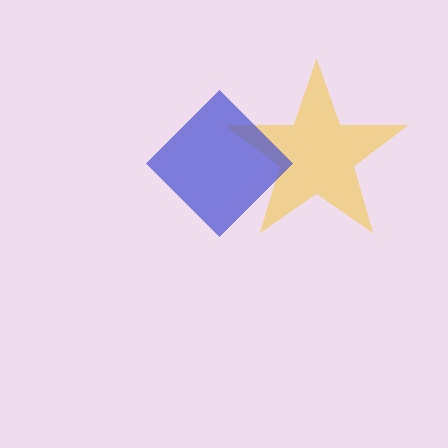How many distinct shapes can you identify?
There are 2 distinct shapes: a yellow star, a blue diamond.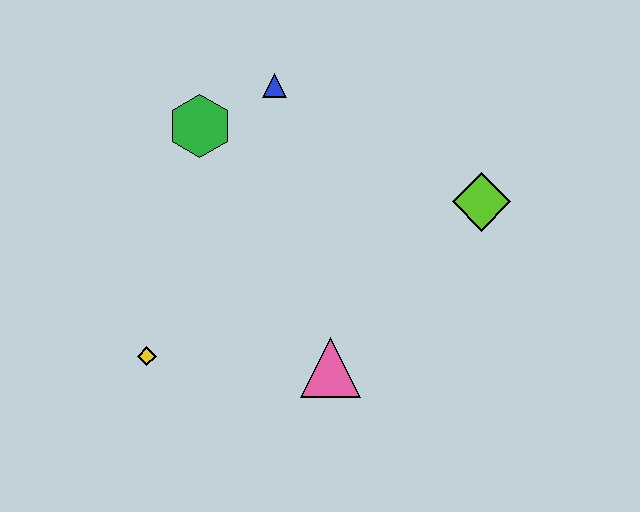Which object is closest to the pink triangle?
The yellow diamond is closest to the pink triangle.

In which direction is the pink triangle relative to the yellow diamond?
The pink triangle is to the right of the yellow diamond.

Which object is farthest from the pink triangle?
The blue triangle is farthest from the pink triangle.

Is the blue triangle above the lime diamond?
Yes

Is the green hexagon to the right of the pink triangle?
No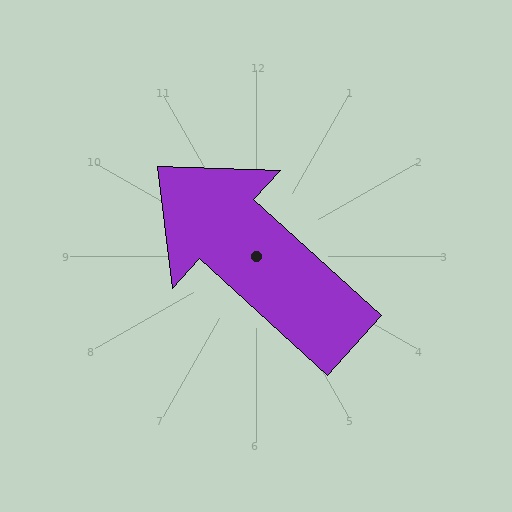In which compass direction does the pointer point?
Northwest.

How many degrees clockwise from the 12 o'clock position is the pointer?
Approximately 312 degrees.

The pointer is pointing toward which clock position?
Roughly 10 o'clock.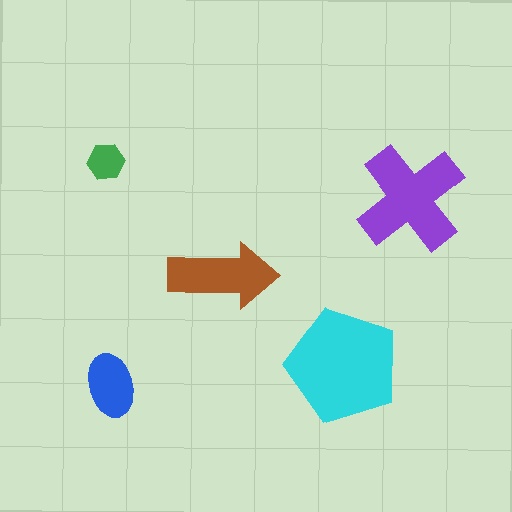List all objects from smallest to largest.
The green hexagon, the blue ellipse, the brown arrow, the purple cross, the cyan pentagon.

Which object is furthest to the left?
The green hexagon is leftmost.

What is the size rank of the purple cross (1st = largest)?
2nd.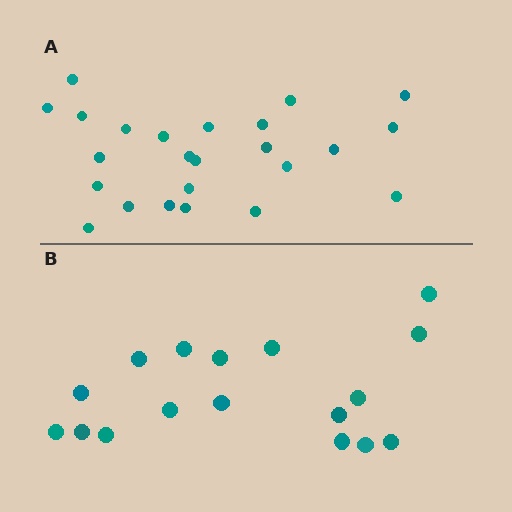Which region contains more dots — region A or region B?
Region A (the top region) has more dots.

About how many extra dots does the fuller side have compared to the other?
Region A has roughly 8 or so more dots than region B.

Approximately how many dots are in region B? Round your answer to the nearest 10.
About 20 dots. (The exact count is 17, which rounds to 20.)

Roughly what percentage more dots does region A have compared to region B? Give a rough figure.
About 40% more.